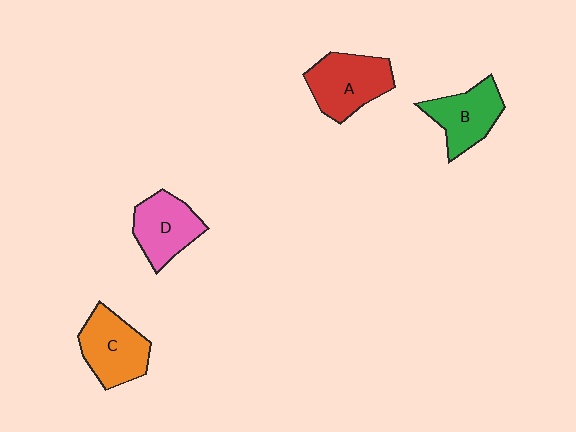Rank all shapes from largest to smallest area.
From largest to smallest: A (red), C (orange), D (pink), B (green).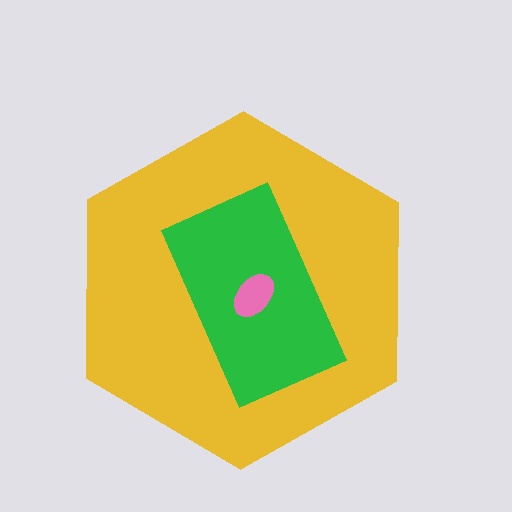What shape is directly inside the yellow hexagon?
The green rectangle.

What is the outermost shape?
The yellow hexagon.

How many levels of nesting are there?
3.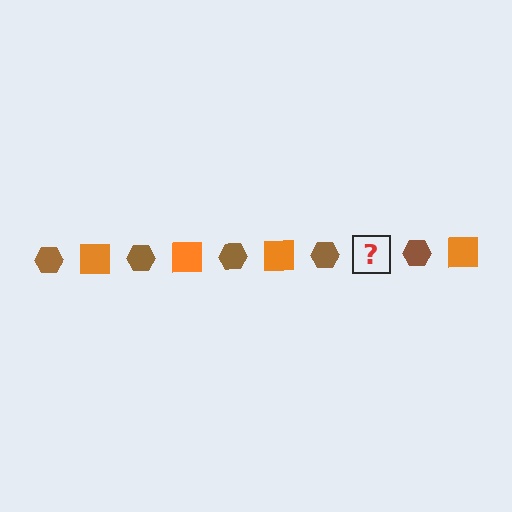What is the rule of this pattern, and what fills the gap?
The rule is that the pattern alternates between brown hexagon and orange square. The gap should be filled with an orange square.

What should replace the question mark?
The question mark should be replaced with an orange square.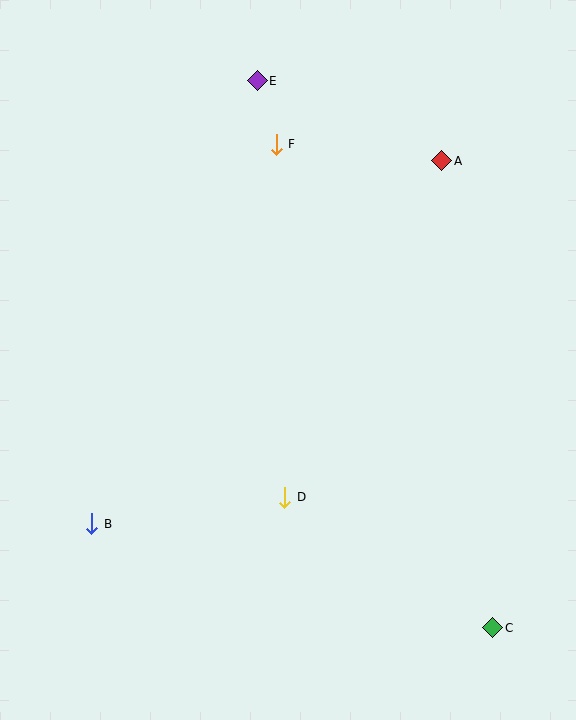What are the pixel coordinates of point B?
Point B is at (92, 524).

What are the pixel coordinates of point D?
Point D is at (285, 497).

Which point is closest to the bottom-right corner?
Point C is closest to the bottom-right corner.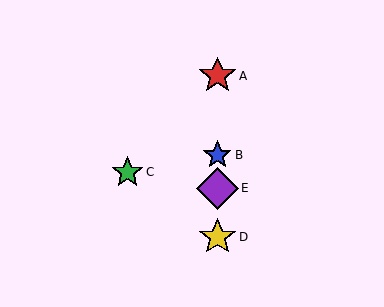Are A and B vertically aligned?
Yes, both are at x≈217.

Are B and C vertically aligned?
No, B is at x≈217 and C is at x≈128.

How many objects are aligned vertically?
4 objects (A, B, D, E) are aligned vertically.